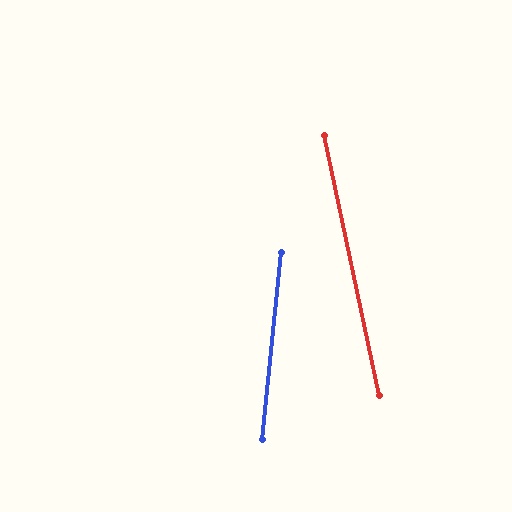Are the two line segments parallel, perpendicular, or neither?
Neither parallel nor perpendicular — they differ by about 18°.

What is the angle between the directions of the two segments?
Approximately 18 degrees.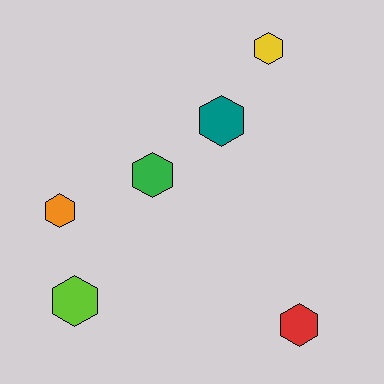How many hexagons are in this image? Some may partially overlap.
There are 6 hexagons.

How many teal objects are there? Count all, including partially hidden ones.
There is 1 teal object.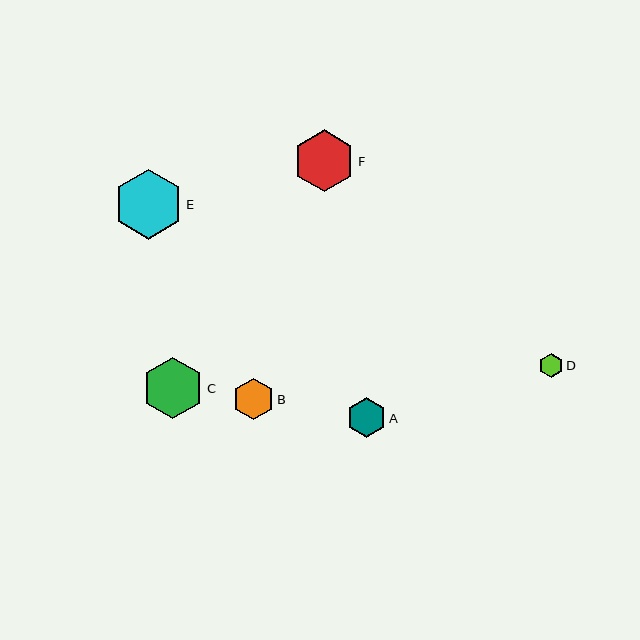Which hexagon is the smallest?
Hexagon D is the smallest with a size of approximately 24 pixels.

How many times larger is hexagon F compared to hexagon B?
Hexagon F is approximately 1.5 times the size of hexagon B.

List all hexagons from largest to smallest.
From largest to smallest: E, F, C, B, A, D.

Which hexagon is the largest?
Hexagon E is the largest with a size of approximately 70 pixels.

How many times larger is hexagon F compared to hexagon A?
Hexagon F is approximately 1.6 times the size of hexagon A.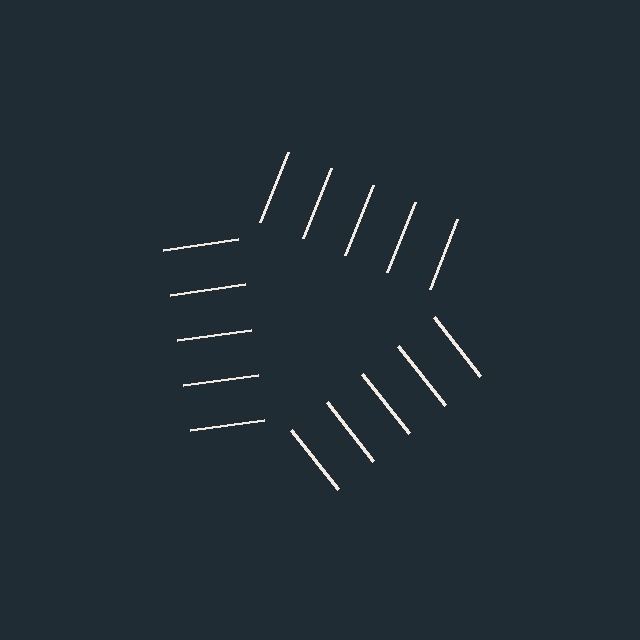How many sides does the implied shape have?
3 sides — the line-ends trace a triangle.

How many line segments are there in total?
15 — 5 along each of the 3 edges.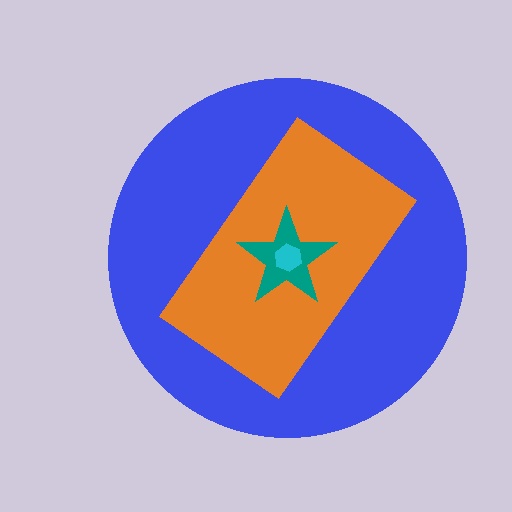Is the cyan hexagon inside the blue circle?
Yes.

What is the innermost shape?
The cyan hexagon.